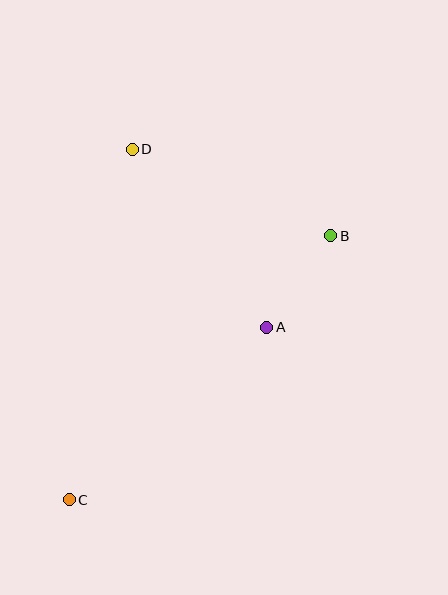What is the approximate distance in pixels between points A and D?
The distance between A and D is approximately 223 pixels.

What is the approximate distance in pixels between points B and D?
The distance between B and D is approximately 216 pixels.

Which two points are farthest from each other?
Points B and C are farthest from each other.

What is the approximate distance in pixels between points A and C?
The distance between A and C is approximately 262 pixels.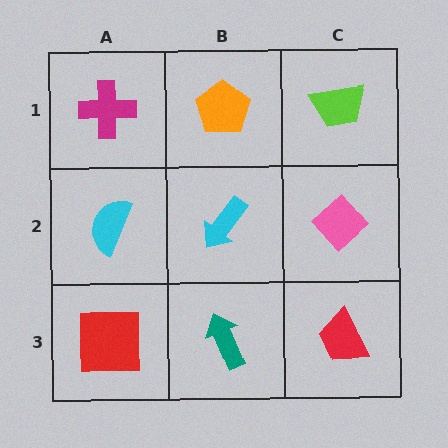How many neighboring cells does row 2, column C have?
3.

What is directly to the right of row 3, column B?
A red trapezoid.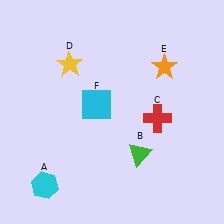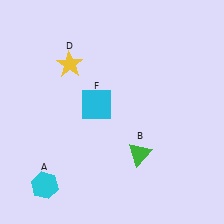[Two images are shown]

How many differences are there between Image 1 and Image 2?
There are 2 differences between the two images.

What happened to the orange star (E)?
The orange star (E) was removed in Image 2. It was in the top-right area of Image 1.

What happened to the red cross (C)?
The red cross (C) was removed in Image 2. It was in the bottom-right area of Image 1.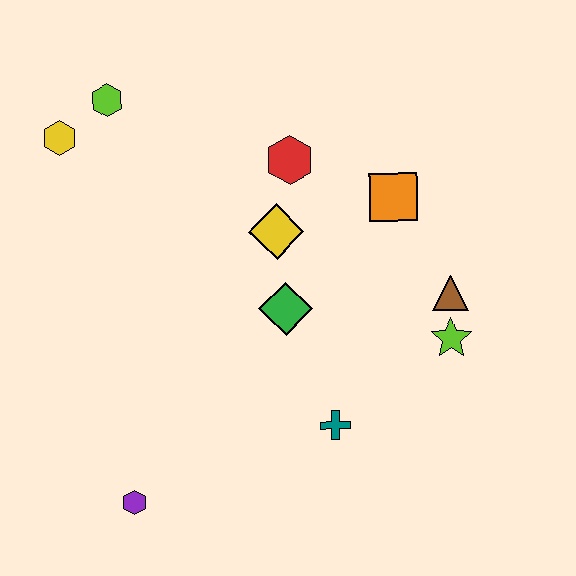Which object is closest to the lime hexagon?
The yellow hexagon is closest to the lime hexagon.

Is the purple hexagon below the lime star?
Yes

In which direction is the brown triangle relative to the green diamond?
The brown triangle is to the right of the green diamond.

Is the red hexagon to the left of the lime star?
Yes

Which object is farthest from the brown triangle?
The yellow hexagon is farthest from the brown triangle.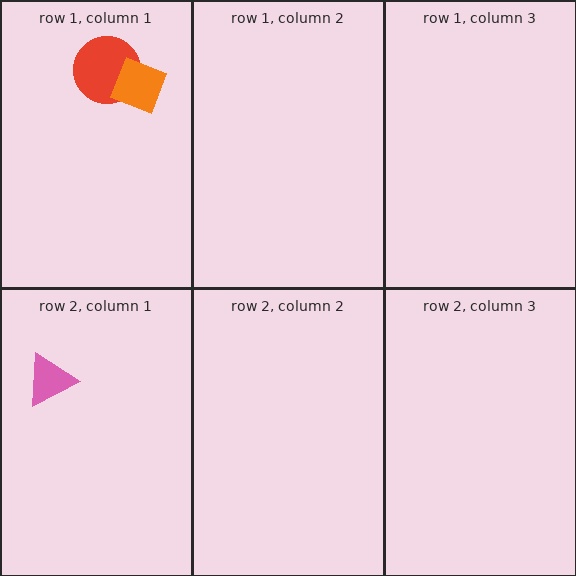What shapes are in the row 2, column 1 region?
The pink triangle.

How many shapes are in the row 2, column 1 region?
1.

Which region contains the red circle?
The row 1, column 1 region.